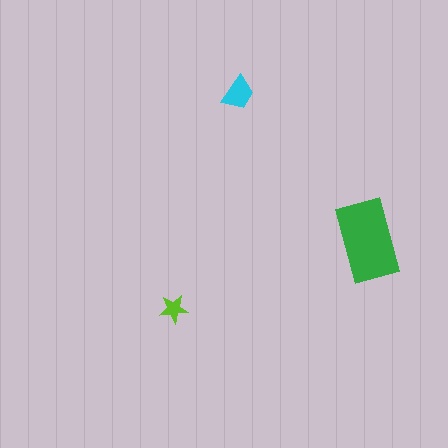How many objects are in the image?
There are 3 objects in the image.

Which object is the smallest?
The lime star.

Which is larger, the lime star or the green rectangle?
The green rectangle.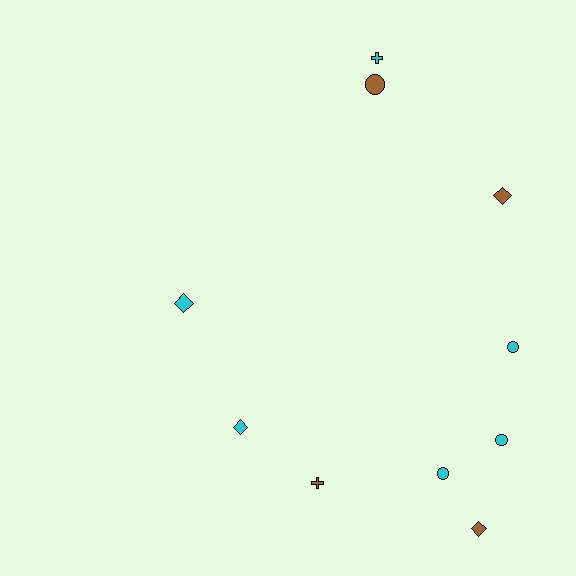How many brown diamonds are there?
There are 2 brown diamonds.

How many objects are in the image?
There are 10 objects.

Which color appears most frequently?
Cyan, with 6 objects.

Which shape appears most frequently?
Diamond, with 4 objects.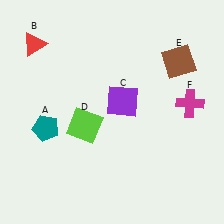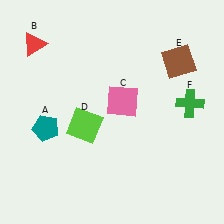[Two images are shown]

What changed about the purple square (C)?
In Image 1, C is purple. In Image 2, it changed to pink.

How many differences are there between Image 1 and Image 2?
There are 2 differences between the two images.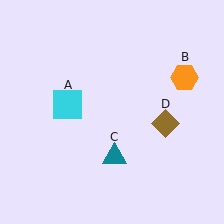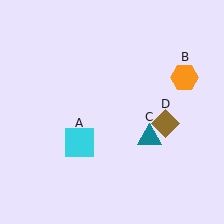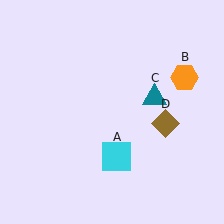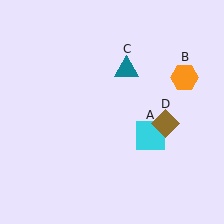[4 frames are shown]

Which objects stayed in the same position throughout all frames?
Orange hexagon (object B) and brown diamond (object D) remained stationary.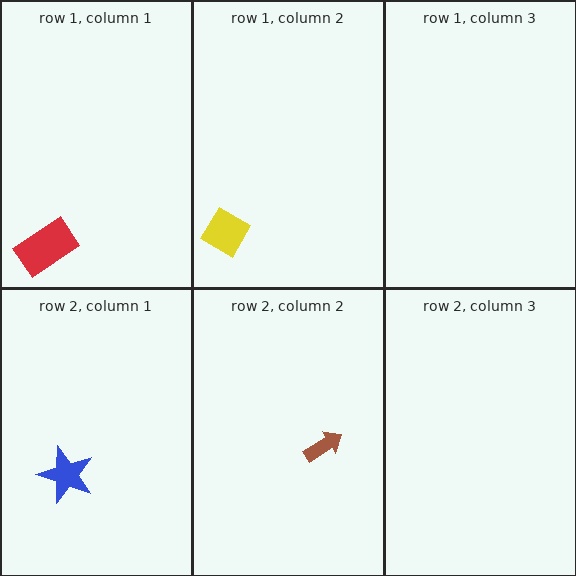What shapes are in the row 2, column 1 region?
The blue star.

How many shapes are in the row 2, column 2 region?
1.